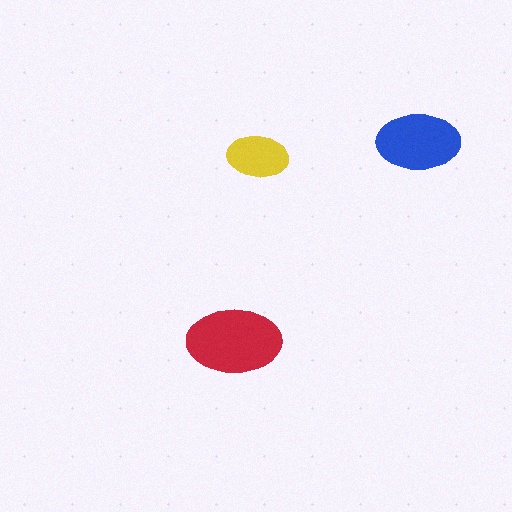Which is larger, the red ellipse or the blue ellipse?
The red one.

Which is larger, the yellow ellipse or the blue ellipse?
The blue one.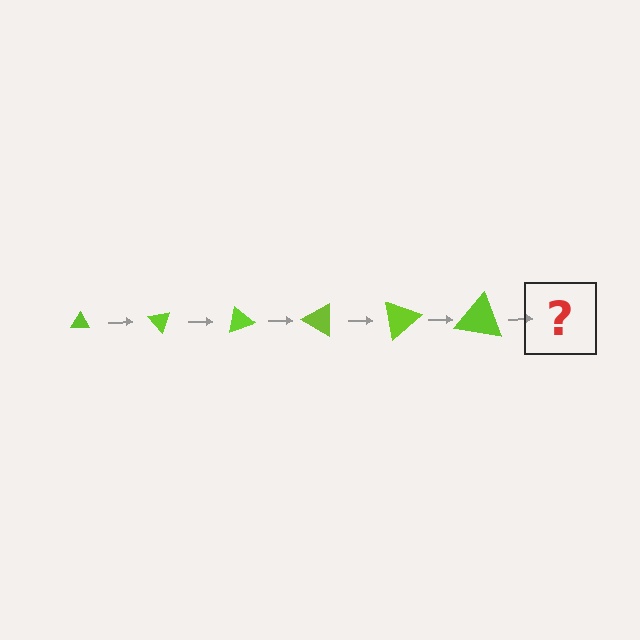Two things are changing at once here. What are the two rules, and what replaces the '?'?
The two rules are that the triangle grows larger each step and it rotates 50 degrees each step. The '?' should be a triangle, larger than the previous one and rotated 300 degrees from the start.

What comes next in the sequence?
The next element should be a triangle, larger than the previous one and rotated 300 degrees from the start.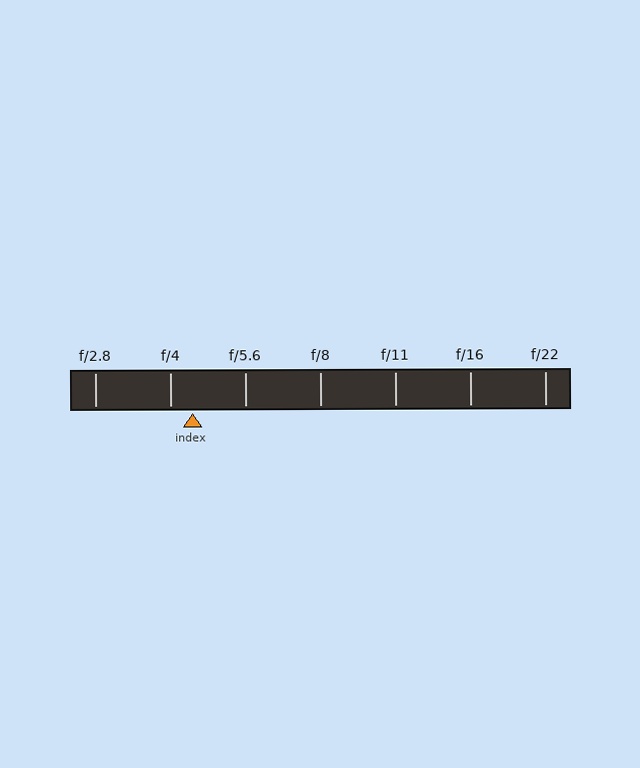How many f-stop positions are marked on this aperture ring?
There are 7 f-stop positions marked.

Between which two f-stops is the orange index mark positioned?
The index mark is between f/4 and f/5.6.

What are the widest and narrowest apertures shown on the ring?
The widest aperture shown is f/2.8 and the narrowest is f/22.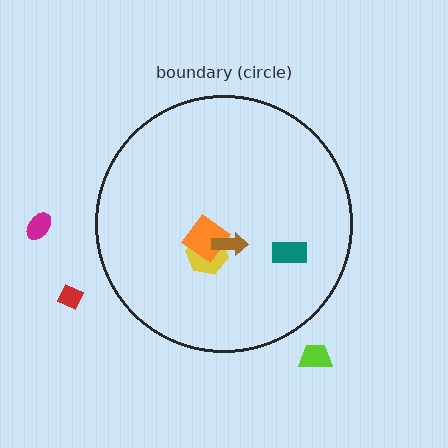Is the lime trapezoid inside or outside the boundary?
Outside.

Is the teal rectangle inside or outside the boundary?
Inside.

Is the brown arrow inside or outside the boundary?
Inside.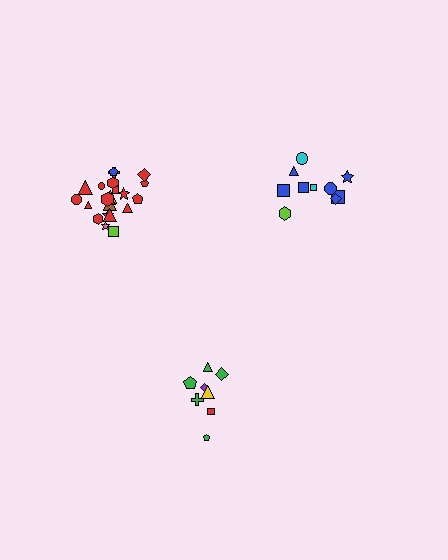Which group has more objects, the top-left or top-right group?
The top-left group.